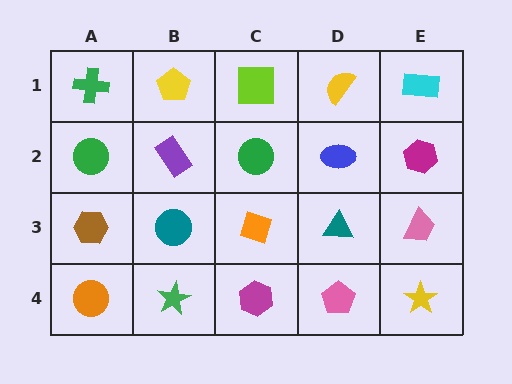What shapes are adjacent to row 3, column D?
A blue ellipse (row 2, column D), a pink pentagon (row 4, column D), an orange diamond (row 3, column C), a pink trapezoid (row 3, column E).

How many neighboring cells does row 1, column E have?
2.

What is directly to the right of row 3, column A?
A teal circle.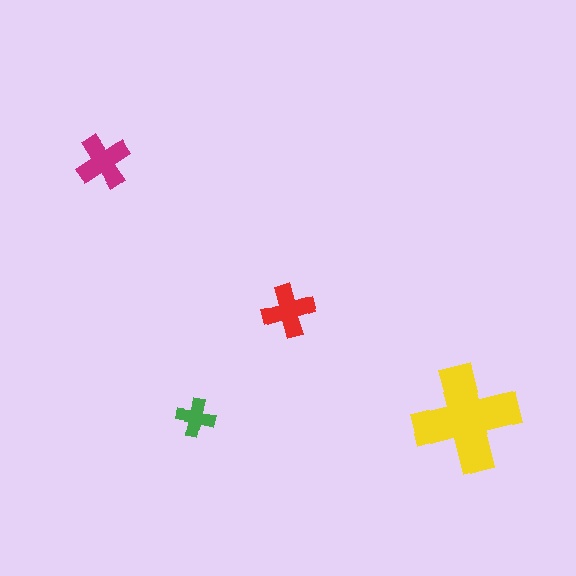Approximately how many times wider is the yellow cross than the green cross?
About 3 times wider.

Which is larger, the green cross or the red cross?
The red one.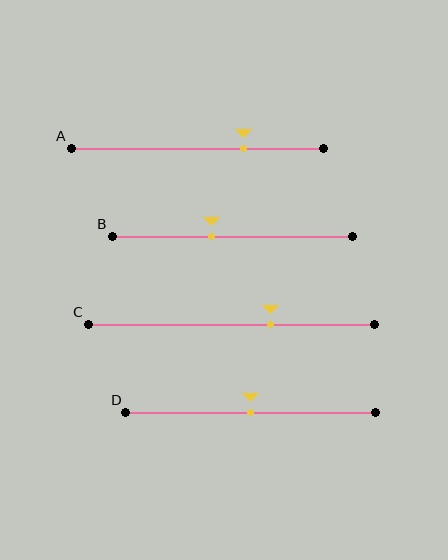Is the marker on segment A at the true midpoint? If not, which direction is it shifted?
No, the marker on segment A is shifted to the right by about 18% of the segment length.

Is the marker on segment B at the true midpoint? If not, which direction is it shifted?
No, the marker on segment B is shifted to the left by about 9% of the segment length.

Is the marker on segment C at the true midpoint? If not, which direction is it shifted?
No, the marker on segment C is shifted to the right by about 14% of the segment length.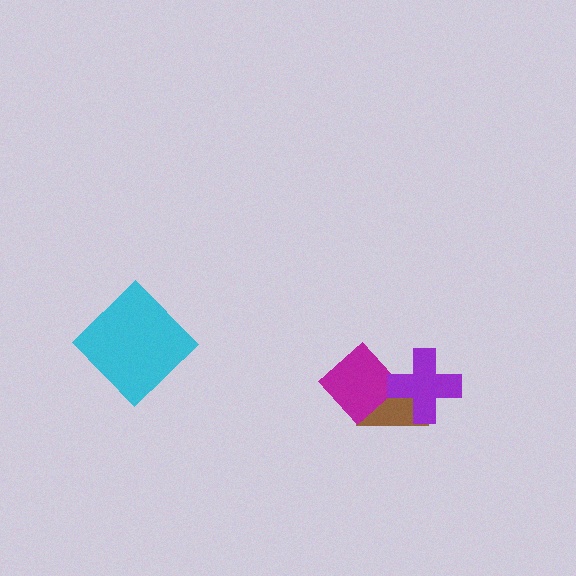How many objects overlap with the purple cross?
2 objects overlap with the purple cross.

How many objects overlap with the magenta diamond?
2 objects overlap with the magenta diamond.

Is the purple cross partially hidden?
No, no other shape covers it.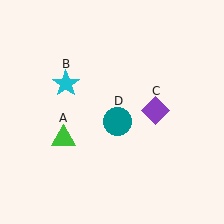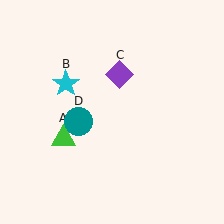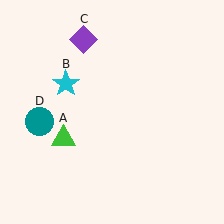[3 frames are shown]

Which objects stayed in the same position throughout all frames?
Green triangle (object A) and cyan star (object B) remained stationary.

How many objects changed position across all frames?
2 objects changed position: purple diamond (object C), teal circle (object D).